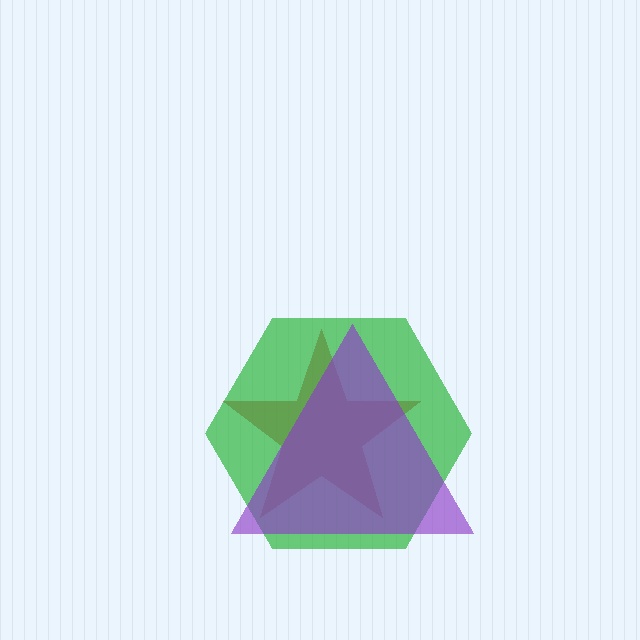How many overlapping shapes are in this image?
There are 3 overlapping shapes in the image.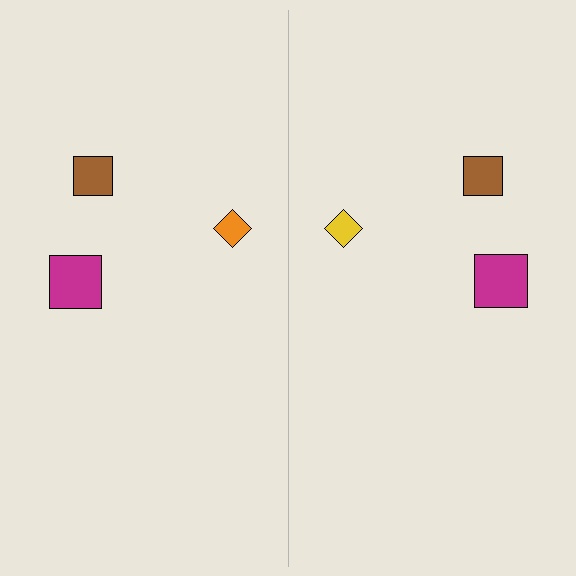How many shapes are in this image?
There are 6 shapes in this image.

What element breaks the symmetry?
The yellow diamond on the right side breaks the symmetry — its mirror counterpart is orange.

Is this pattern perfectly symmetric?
No, the pattern is not perfectly symmetric. The yellow diamond on the right side breaks the symmetry — its mirror counterpart is orange.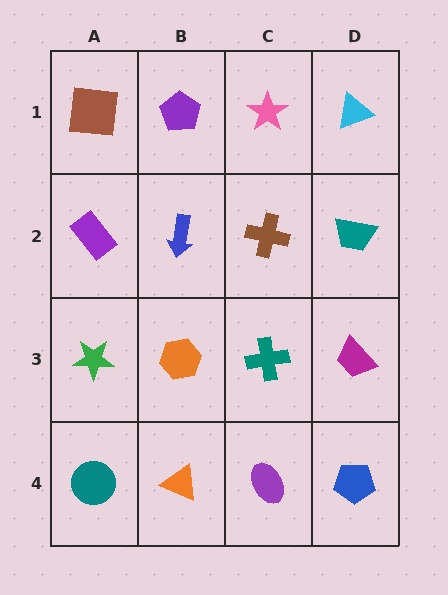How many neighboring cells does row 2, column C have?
4.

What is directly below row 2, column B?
An orange hexagon.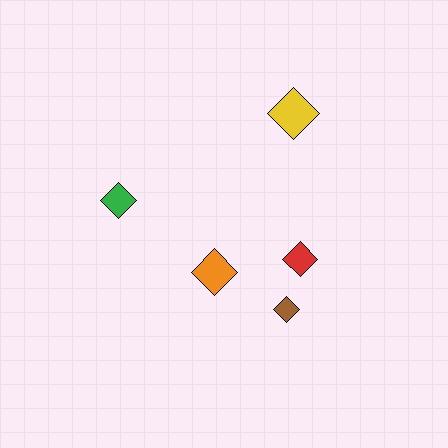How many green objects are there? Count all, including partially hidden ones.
There is 1 green object.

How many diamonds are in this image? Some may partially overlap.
There are 5 diamonds.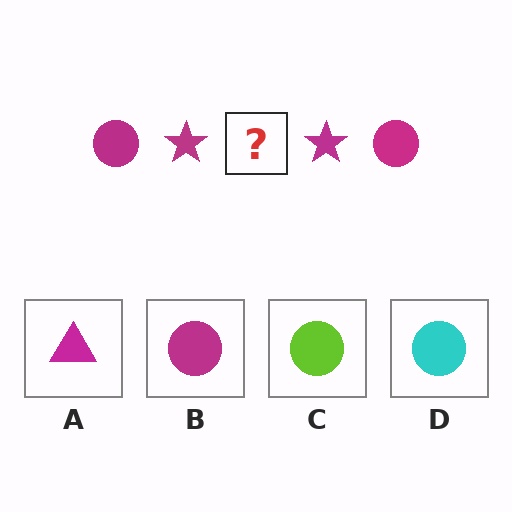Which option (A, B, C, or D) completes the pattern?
B.